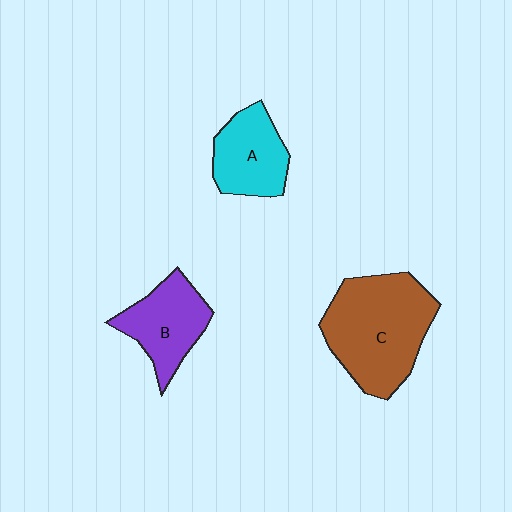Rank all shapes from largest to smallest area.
From largest to smallest: C (brown), B (purple), A (cyan).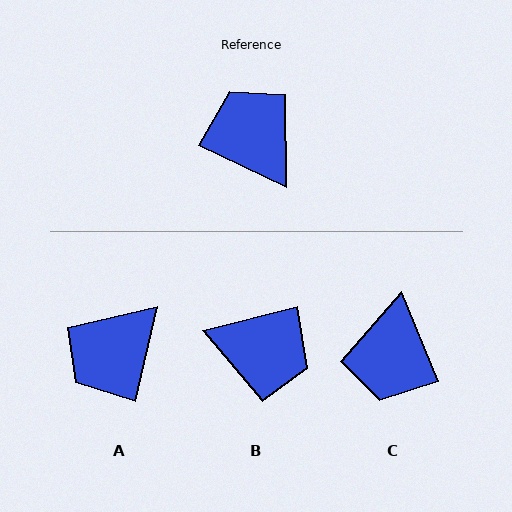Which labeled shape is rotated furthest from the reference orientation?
B, about 141 degrees away.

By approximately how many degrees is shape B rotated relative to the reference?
Approximately 141 degrees clockwise.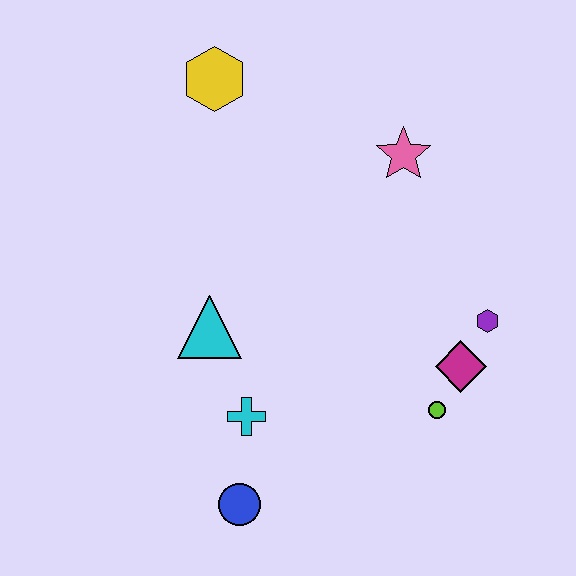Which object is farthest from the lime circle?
The yellow hexagon is farthest from the lime circle.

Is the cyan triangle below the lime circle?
No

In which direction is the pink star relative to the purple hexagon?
The pink star is above the purple hexagon.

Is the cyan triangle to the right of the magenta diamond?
No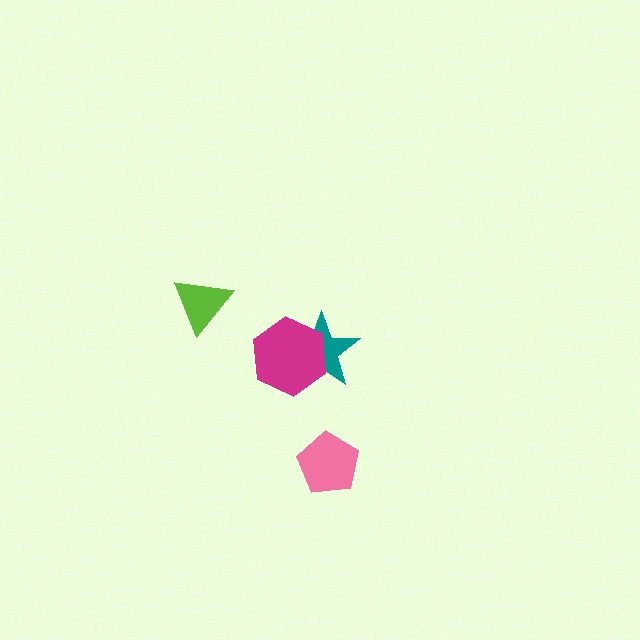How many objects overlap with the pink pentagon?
0 objects overlap with the pink pentagon.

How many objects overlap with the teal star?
1 object overlaps with the teal star.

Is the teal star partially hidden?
Yes, it is partially covered by another shape.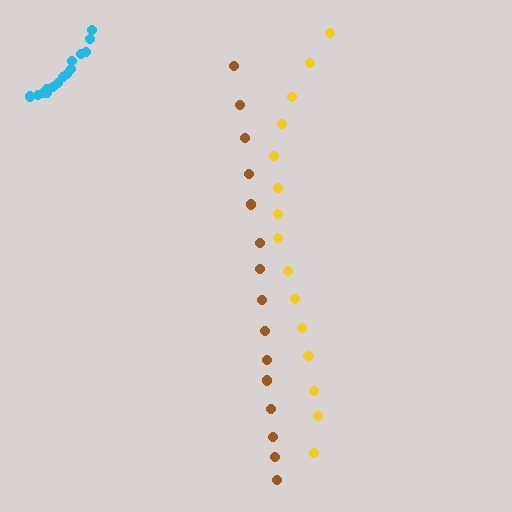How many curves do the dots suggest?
There are 3 distinct paths.